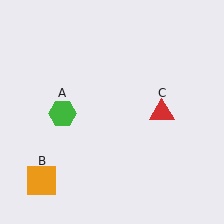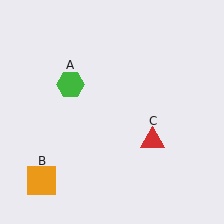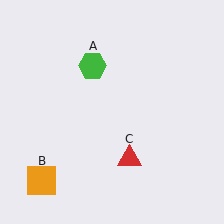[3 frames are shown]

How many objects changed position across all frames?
2 objects changed position: green hexagon (object A), red triangle (object C).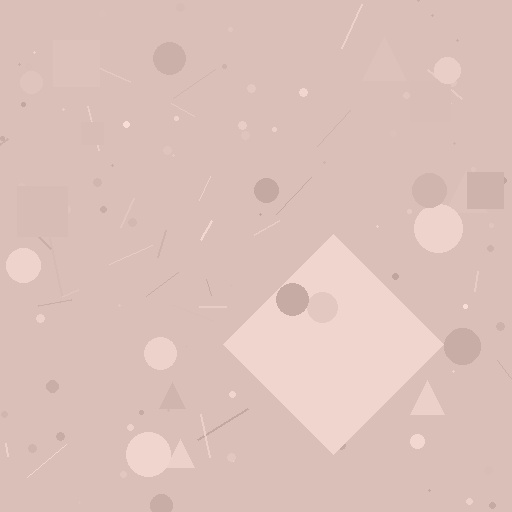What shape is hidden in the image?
A diamond is hidden in the image.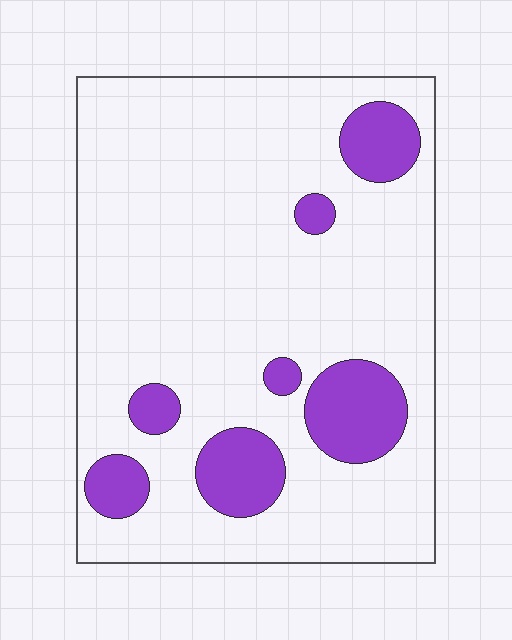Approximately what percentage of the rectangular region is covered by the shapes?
Approximately 15%.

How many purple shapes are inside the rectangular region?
7.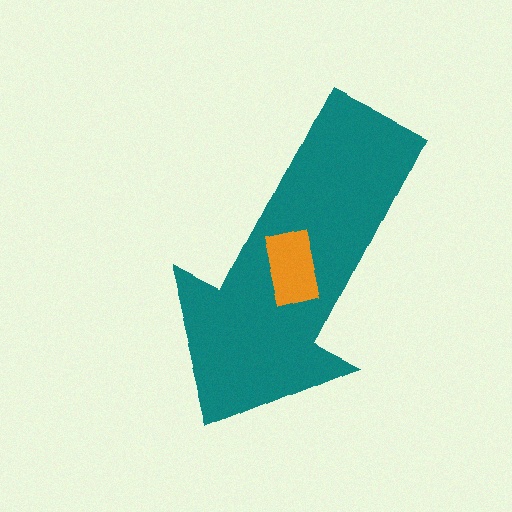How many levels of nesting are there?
2.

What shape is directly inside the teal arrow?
The orange rectangle.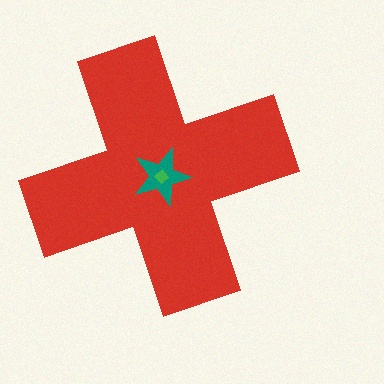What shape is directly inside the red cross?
The teal star.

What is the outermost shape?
The red cross.